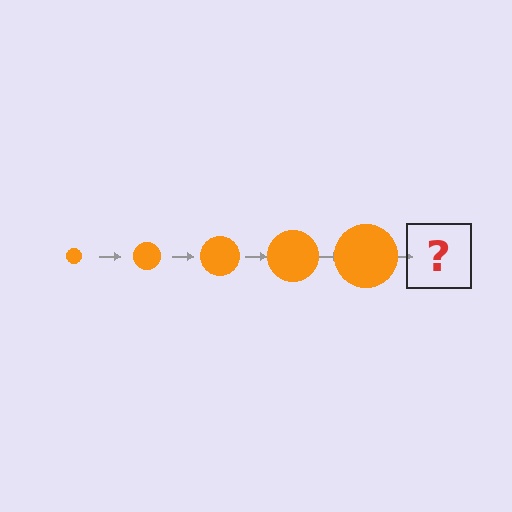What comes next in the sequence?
The next element should be an orange circle, larger than the previous one.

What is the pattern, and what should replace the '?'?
The pattern is that the circle gets progressively larger each step. The '?' should be an orange circle, larger than the previous one.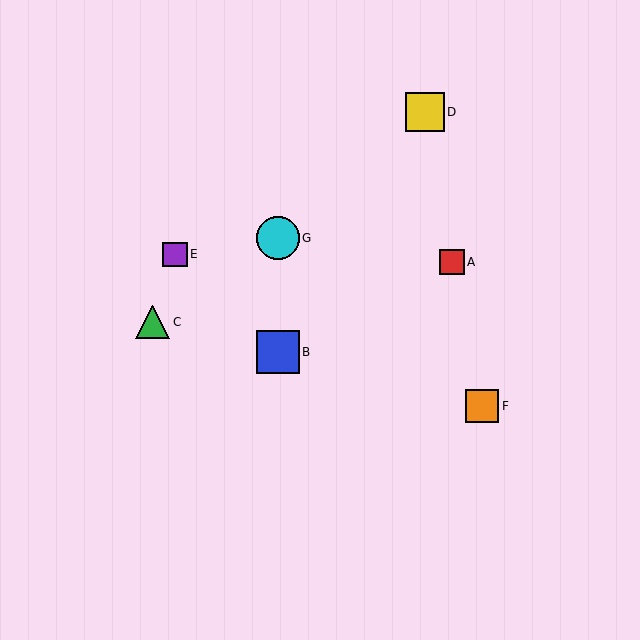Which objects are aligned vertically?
Objects B, G are aligned vertically.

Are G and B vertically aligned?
Yes, both are at x≈278.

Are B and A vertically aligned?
No, B is at x≈278 and A is at x≈452.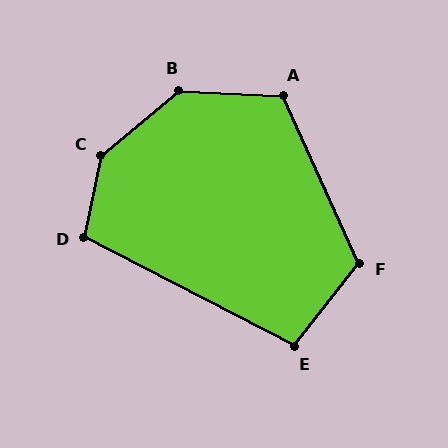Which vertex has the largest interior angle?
C, at approximately 142 degrees.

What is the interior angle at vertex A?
Approximately 118 degrees (obtuse).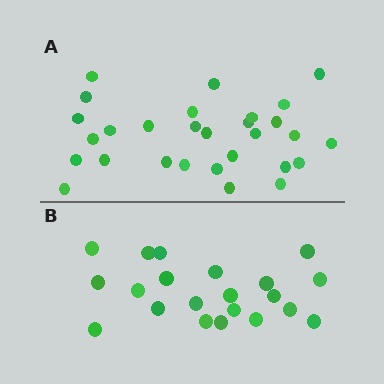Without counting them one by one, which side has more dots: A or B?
Region A (the top region) has more dots.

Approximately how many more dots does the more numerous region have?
Region A has roughly 8 or so more dots than region B.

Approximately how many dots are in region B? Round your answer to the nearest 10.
About 20 dots. (The exact count is 21, which rounds to 20.)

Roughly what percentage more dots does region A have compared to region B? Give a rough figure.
About 40% more.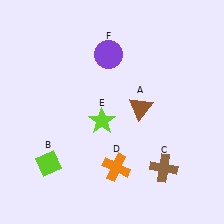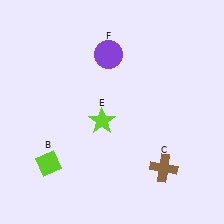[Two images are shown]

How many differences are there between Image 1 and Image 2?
There are 2 differences between the two images.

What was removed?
The orange cross (D), the brown triangle (A) were removed in Image 2.